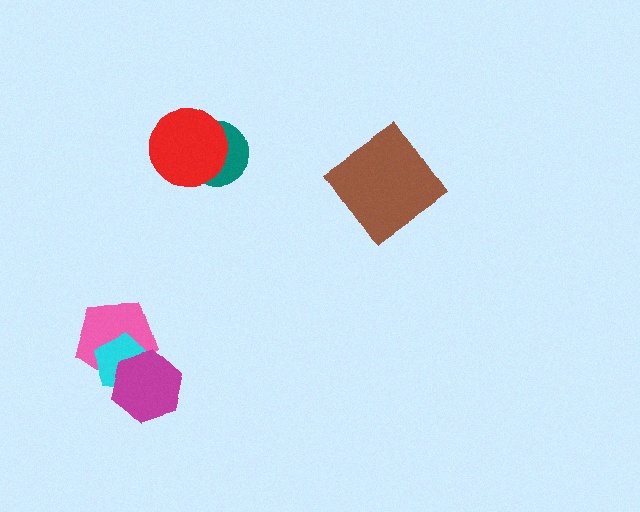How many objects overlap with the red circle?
1 object overlaps with the red circle.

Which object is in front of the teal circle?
The red circle is in front of the teal circle.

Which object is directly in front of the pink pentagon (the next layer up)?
The cyan pentagon is directly in front of the pink pentagon.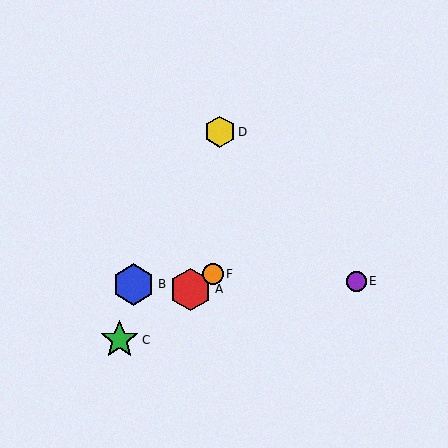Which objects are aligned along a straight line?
Objects A, C, F are aligned along a straight line.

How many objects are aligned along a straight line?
3 objects (A, C, F) are aligned along a straight line.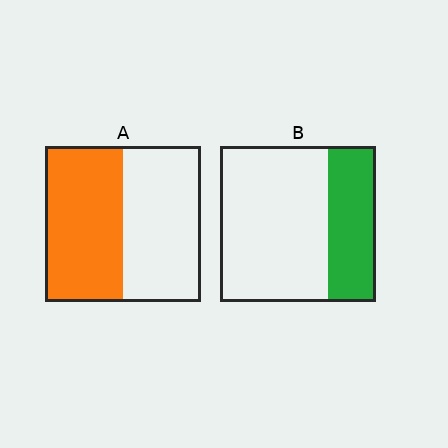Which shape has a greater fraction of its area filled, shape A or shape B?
Shape A.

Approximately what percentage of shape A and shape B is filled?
A is approximately 50% and B is approximately 30%.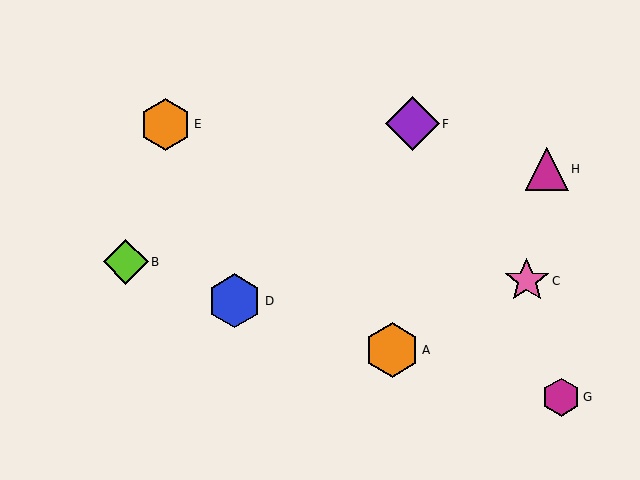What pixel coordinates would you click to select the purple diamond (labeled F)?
Click at (412, 124) to select the purple diamond F.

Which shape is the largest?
The orange hexagon (labeled A) is the largest.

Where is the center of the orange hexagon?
The center of the orange hexagon is at (165, 124).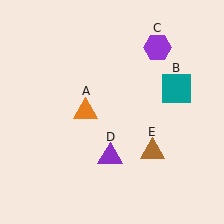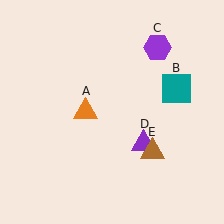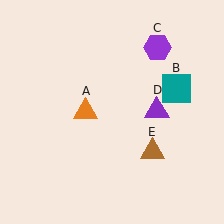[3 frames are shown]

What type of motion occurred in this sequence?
The purple triangle (object D) rotated counterclockwise around the center of the scene.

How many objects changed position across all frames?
1 object changed position: purple triangle (object D).